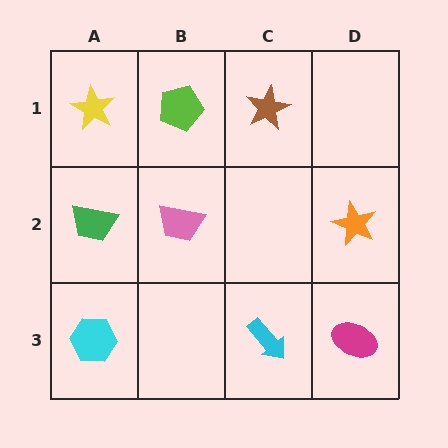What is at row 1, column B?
A lime pentagon.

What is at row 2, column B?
A pink trapezoid.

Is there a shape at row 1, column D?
No, that cell is empty.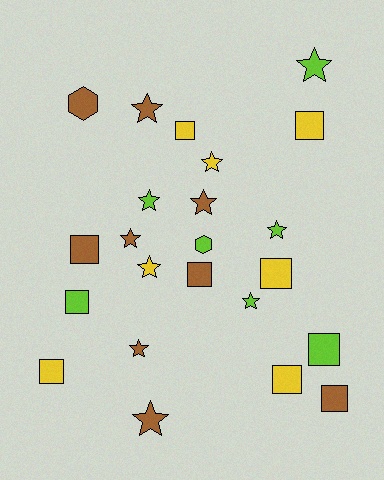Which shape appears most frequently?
Star, with 11 objects.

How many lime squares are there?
There are 2 lime squares.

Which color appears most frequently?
Brown, with 9 objects.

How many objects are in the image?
There are 23 objects.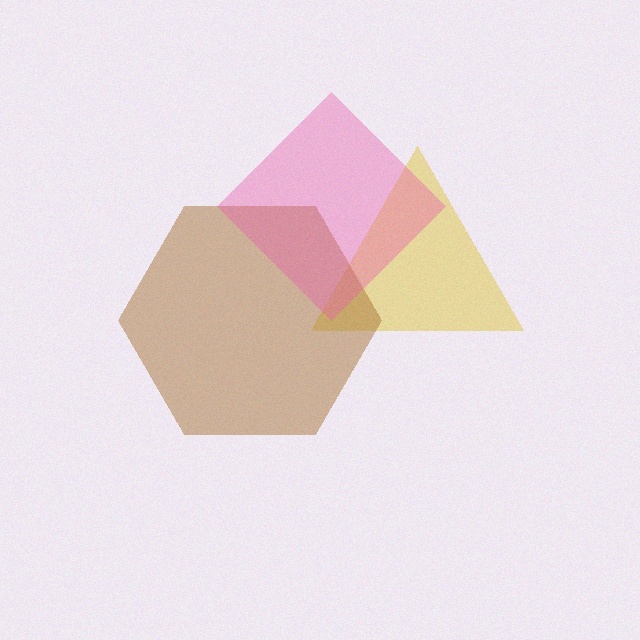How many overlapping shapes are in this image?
There are 3 overlapping shapes in the image.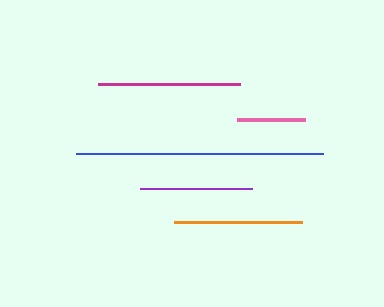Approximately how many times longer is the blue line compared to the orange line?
The blue line is approximately 1.9 times the length of the orange line.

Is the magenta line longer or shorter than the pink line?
The magenta line is longer than the pink line.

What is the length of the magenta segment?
The magenta segment is approximately 142 pixels long.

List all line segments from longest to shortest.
From longest to shortest: blue, magenta, orange, purple, pink.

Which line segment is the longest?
The blue line is the longest at approximately 248 pixels.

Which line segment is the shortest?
The pink line is the shortest at approximately 68 pixels.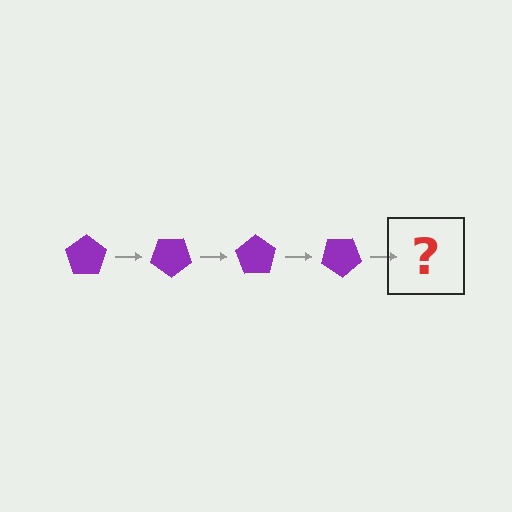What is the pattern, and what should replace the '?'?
The pattern is that the pentagon rotates 35 degrees each step. The '?' should be a purple pentagon rotated 140 degrees.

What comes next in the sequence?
The next element should be a purple pentagon rotated 140 degrees.